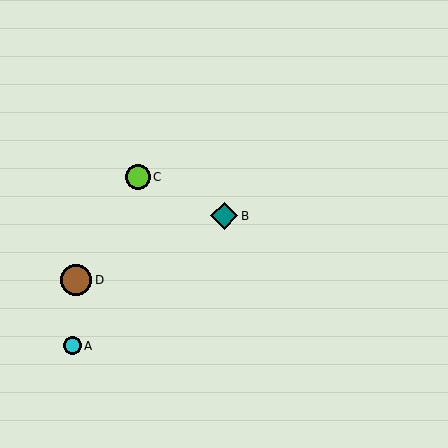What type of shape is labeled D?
Shape D is a brown circle.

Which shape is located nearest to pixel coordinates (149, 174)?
The lime circle (labeled C) at (138, 177) is nearest to that location.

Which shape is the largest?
The brown circle (labeled D) is the largest.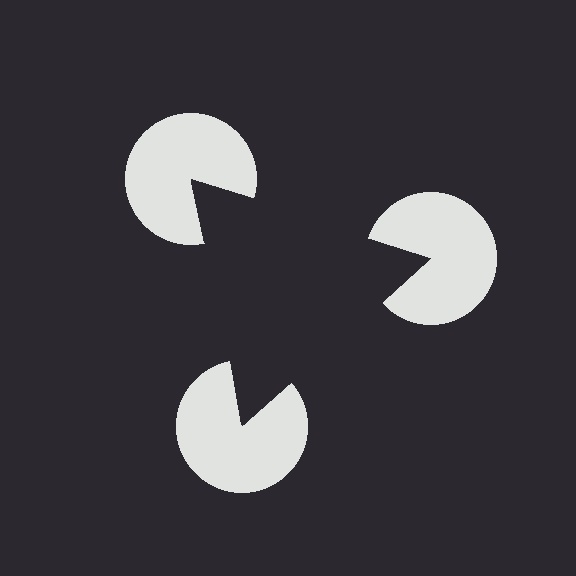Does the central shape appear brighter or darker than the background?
It typically appears slightly darker than the background, even though no actual brightness change is drawn.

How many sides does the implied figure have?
3 sides.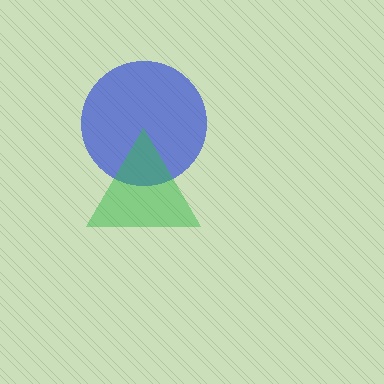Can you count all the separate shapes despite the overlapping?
Yes, there are 2 separate shapes.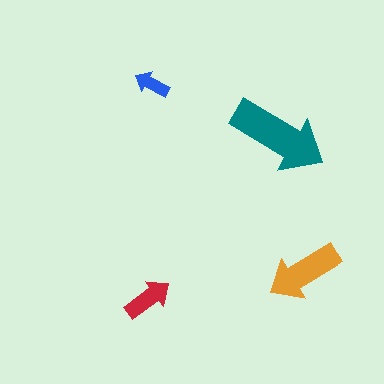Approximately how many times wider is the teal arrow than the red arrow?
About 2 times wider.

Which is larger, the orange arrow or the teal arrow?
The teal one.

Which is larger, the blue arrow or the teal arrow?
The teal one.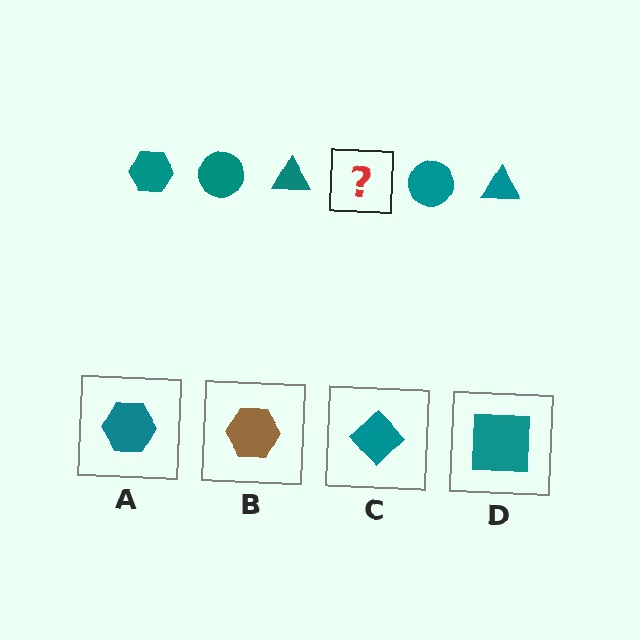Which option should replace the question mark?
Option A.